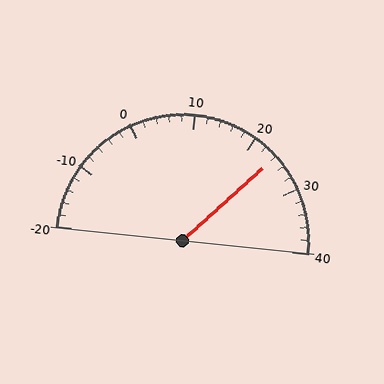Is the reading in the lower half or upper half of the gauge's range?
The reading is in the upper half of the range (-20 to 40).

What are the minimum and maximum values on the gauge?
The gauge ranges from -20 to 40.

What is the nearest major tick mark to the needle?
The nearest major tick mark is 20.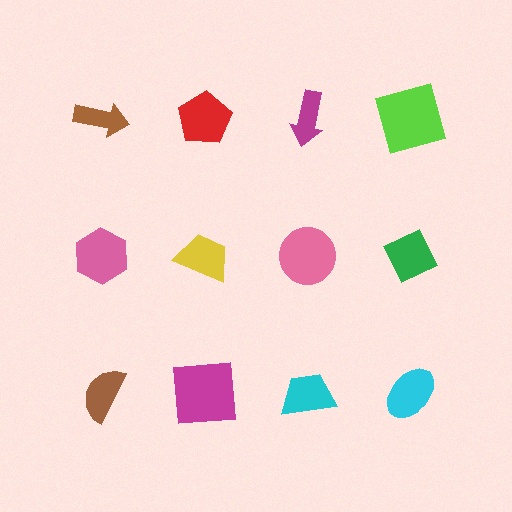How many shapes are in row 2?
4 shapes.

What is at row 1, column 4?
A lime square.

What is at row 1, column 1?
A brown arrow.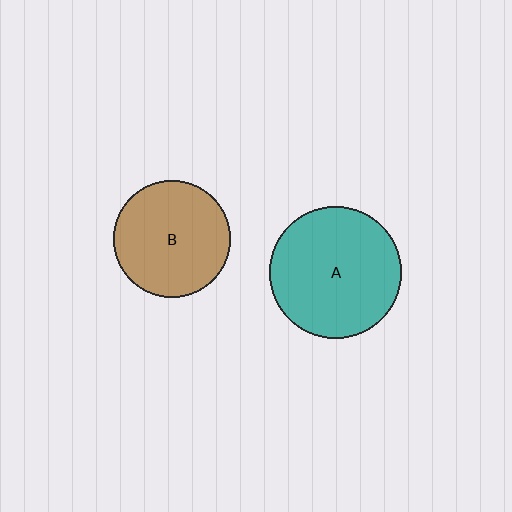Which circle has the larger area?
Circle A (teal).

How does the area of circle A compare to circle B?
Approximately 1.3 times.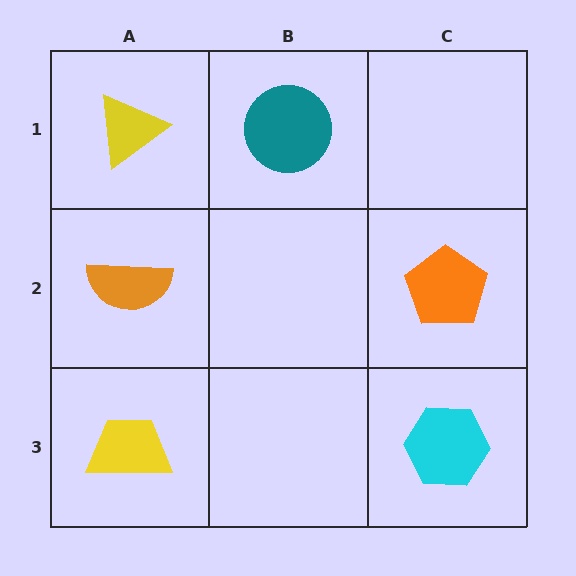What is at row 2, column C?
An orange pentagon.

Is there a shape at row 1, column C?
No, that cell is empty.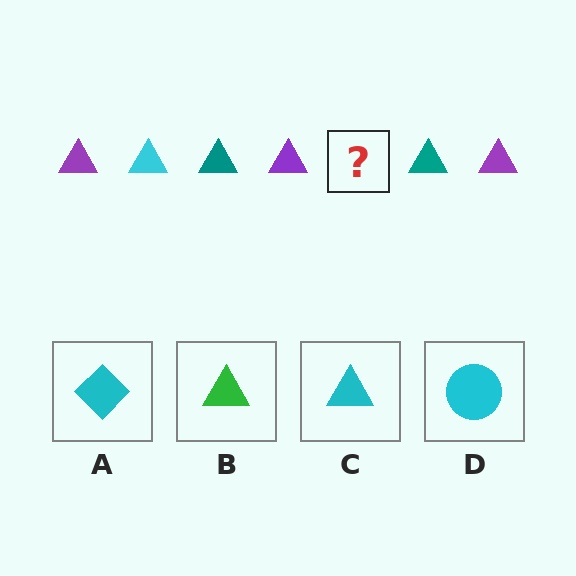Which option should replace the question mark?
Option C.